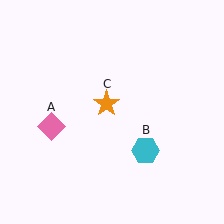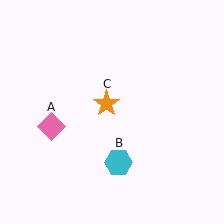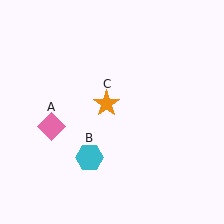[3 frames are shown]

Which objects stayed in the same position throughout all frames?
Pink diamond (object A) and orange star (object C) remained stationary.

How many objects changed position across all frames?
1 object changed position: cyan hexagon (object B).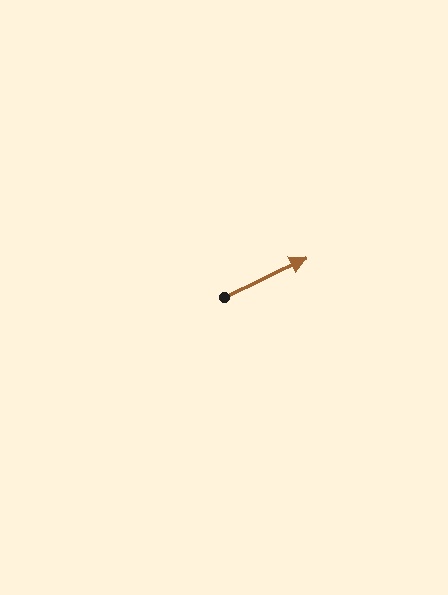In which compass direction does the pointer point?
Northeast.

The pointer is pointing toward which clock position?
Roughly 2 o'clock.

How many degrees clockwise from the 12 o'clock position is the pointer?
Approximately 64 degrees.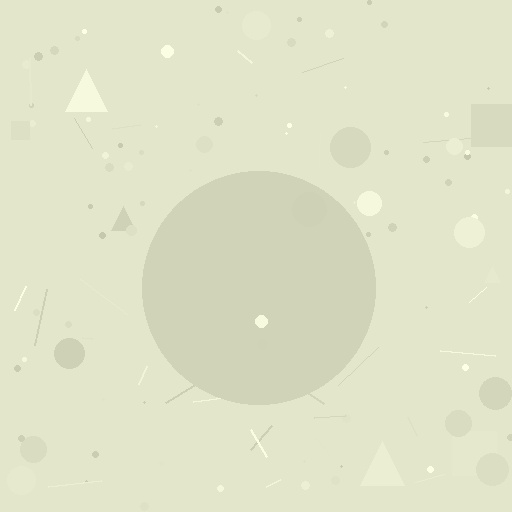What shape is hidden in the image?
A circle is hidden in the image.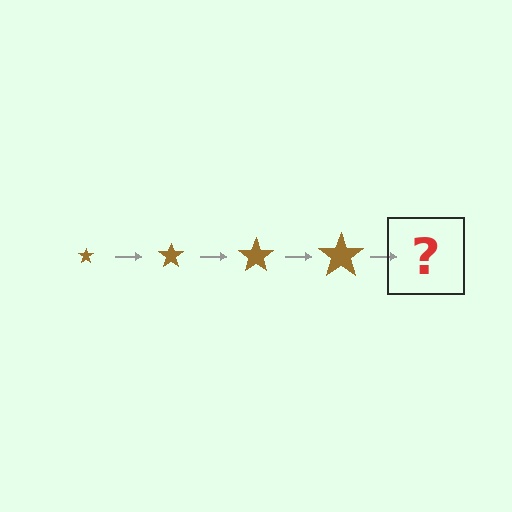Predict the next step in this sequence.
The next step is a brown star, larger than the previous one.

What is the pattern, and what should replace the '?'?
The pattern is that the star gets progressively larger each step. The '?' should be a brown star, larger than the previous one.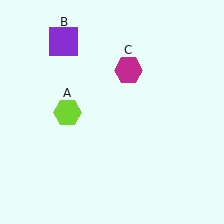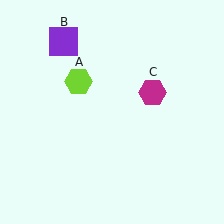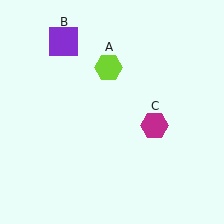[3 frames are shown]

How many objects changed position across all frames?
2 objects changed position: lime hexagon (object A), magenta hexagon (object C).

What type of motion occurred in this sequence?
The lime hexagon (object A), magenta hexagon (object C) rotated clockwise around the center of the scene.